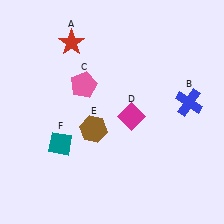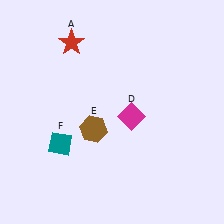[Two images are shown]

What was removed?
The blue cross (B), the pink pentagon (C) were removed in Image 2.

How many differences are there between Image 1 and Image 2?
There are 2 differences between the two images.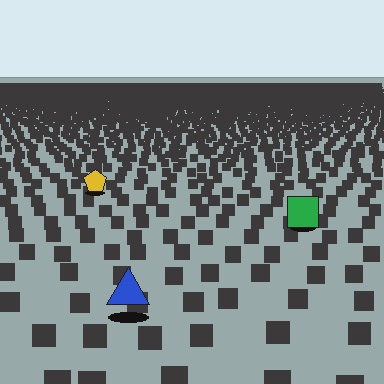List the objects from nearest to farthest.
From nearest to farthest: the blue triangle, the green square, the yellow pentagon.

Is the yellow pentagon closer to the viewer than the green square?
No. The green square is closer — you can tell from the texture gradient: the ground texture is coarser near it.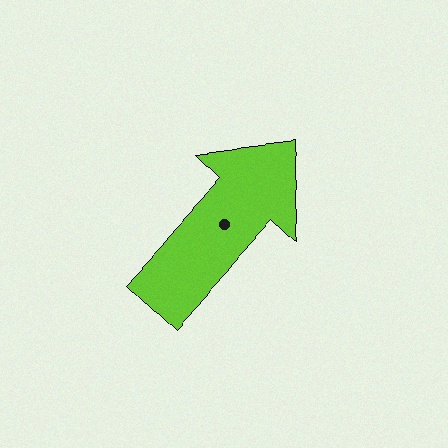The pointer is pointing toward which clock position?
Roughly 1 o'clock.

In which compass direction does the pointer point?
Northeast.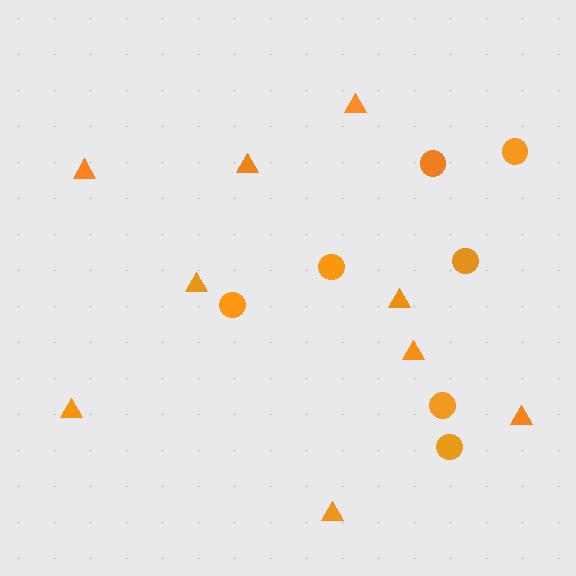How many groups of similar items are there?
There are 2 groups: one group of triangles (9) and one group of circles (7).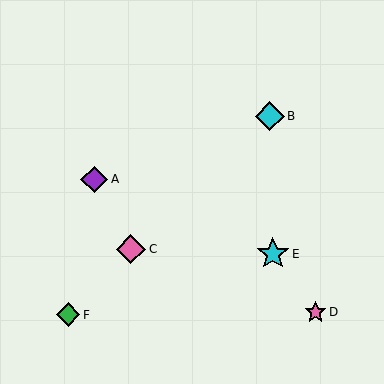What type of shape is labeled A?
Shape A is a purple diamond.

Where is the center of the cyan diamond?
The center of the cyan diamond is at (270, 116).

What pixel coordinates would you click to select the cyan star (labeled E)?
Click at (273, 254) to select the cyan star E.